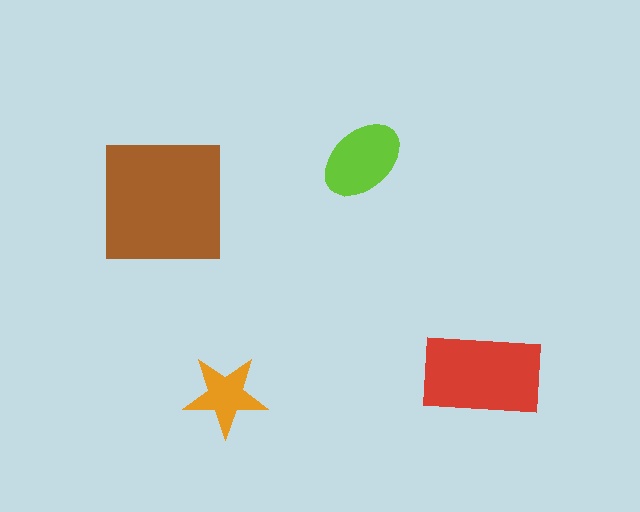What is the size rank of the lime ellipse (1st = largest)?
3rd.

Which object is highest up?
The lime ellipse is topmost.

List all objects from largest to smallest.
The brown square, the red rectangle, the lime ellipse, the orange star.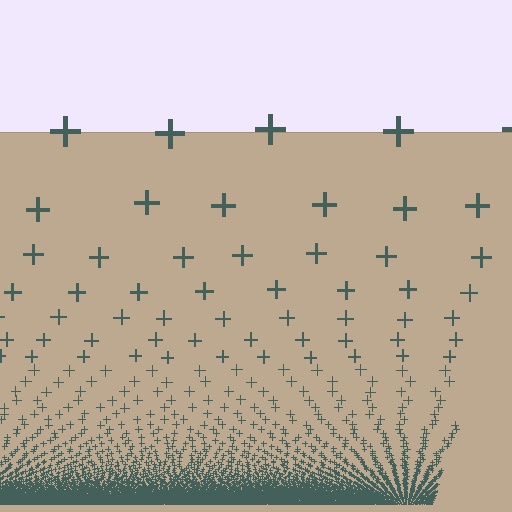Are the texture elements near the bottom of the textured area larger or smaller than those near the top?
Smaller. The gradient is inverted — elements near the bottom are smaller and denser.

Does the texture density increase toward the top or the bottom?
Density increases toward the bottom.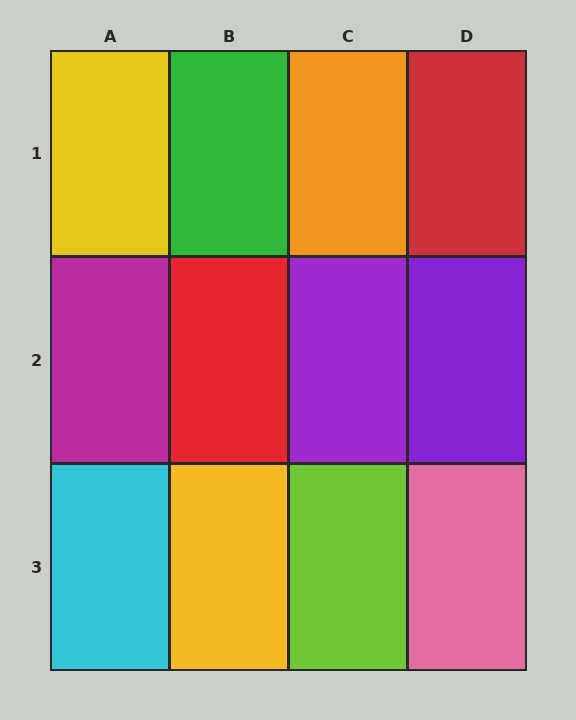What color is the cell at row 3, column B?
Yellow.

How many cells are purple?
2 cells are purple.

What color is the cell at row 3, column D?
Pink.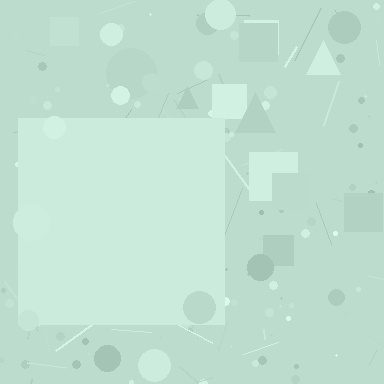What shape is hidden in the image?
A square is hidden in the image.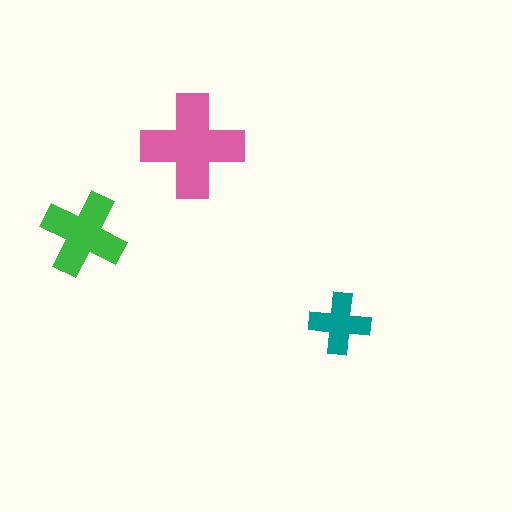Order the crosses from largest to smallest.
the pink one, the green one, the teal one.